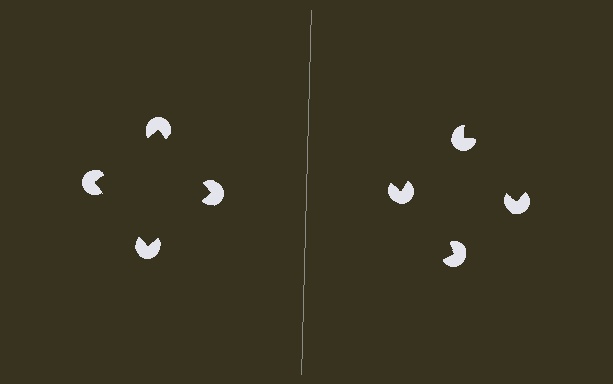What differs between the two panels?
The pac-man discs are positioned identically on both sides; only the wedge orientations differ. On the left they align to a square; on the right they are misaligned.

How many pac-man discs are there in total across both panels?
8 — 4 on each side.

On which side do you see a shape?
An illusory square appears on the left side. On the right side the wedge cuts are rotated, so no coherent shape forms.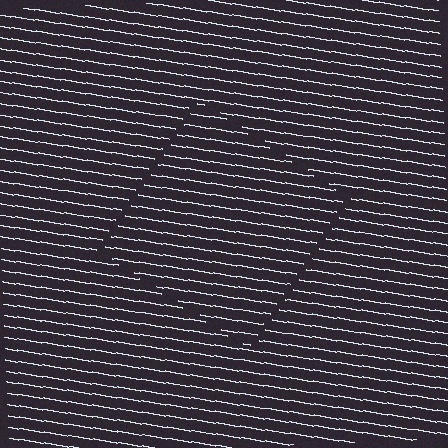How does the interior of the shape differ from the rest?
The interior of the shape contains the same grating, shifted by half a period — the contour is defined by the phase discontinuity where line-ends from the inner and outer gratings abut.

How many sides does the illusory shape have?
4 sides — the line-ends trace a square.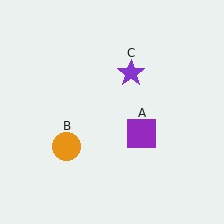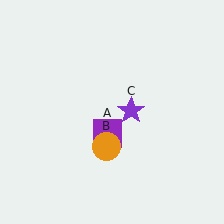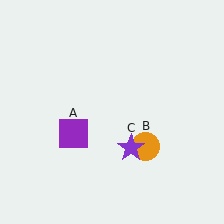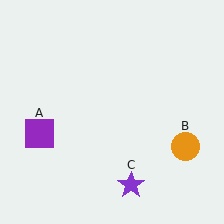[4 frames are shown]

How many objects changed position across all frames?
3 objects changed position: purple square (object A), orange circle (object B), purple star (object C).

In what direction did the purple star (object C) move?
The purple star (object C) moved down.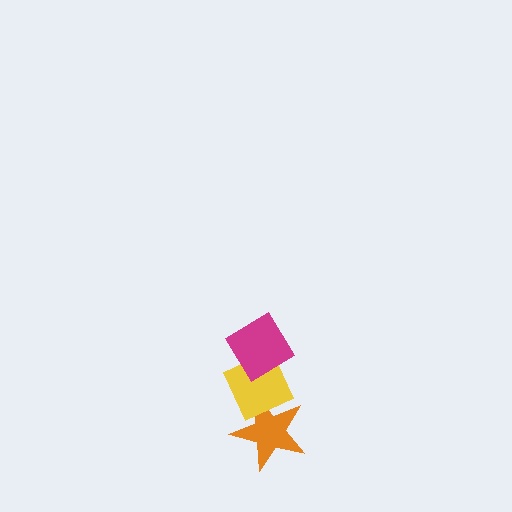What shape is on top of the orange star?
The yellow diamond is on top of the orange star.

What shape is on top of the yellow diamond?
The magenta diamond is on top of the yellow diamond.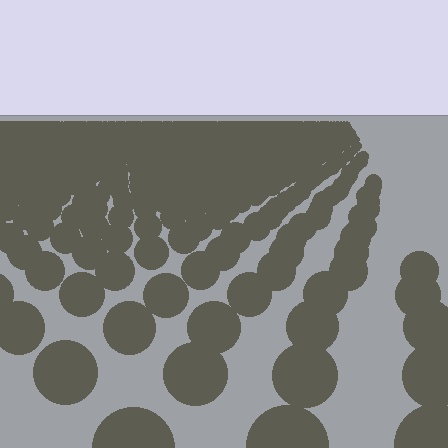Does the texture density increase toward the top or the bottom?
Density increases toward the top.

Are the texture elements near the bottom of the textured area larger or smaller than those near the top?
Larger. Near the bottom, elements are closer to the viewer and appear at a bigger on-screen size.